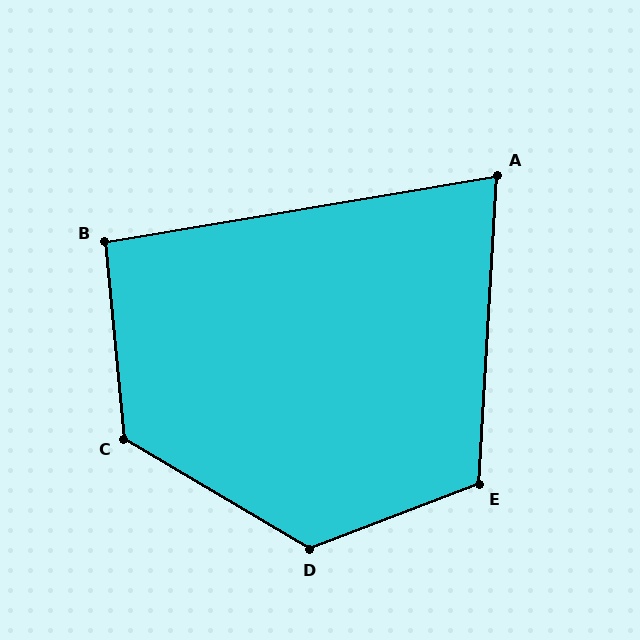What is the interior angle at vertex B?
Approximately 94 degrees (approximately right).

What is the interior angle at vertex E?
Approximately 114 degrees (obtuse).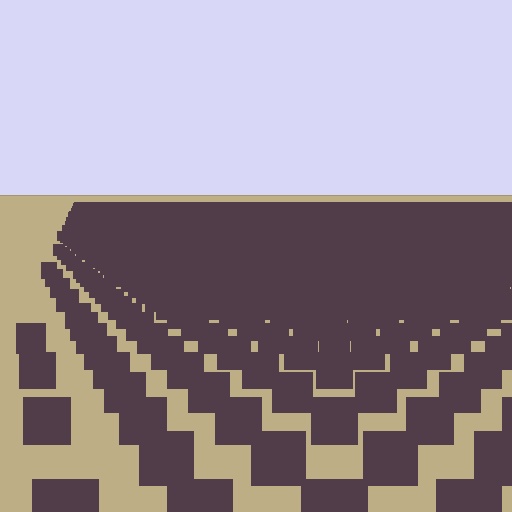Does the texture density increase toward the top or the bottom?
Density increases toward the top.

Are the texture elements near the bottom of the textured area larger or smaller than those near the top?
Larger. Near the bottom, elements are closer to the viewer and appear at a bigger on-screen size.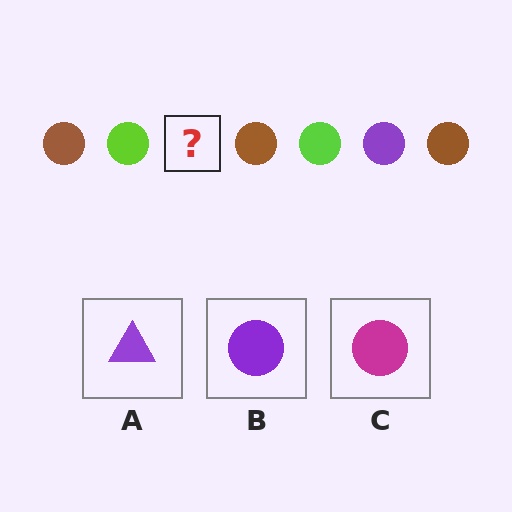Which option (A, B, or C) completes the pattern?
B.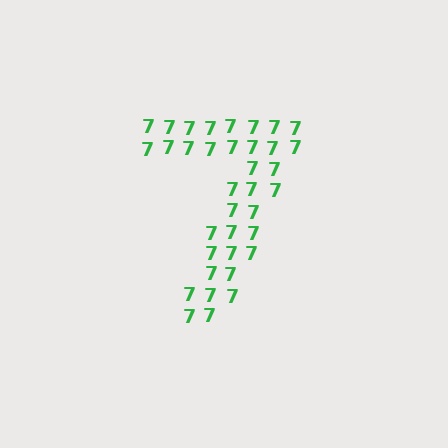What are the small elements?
The small elements are digit 7's.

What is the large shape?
The large shape is the digit 7.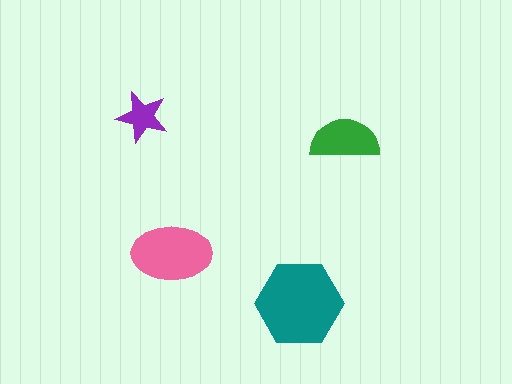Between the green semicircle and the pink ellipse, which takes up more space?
The pink ellipse.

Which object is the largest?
The teal hexagon.